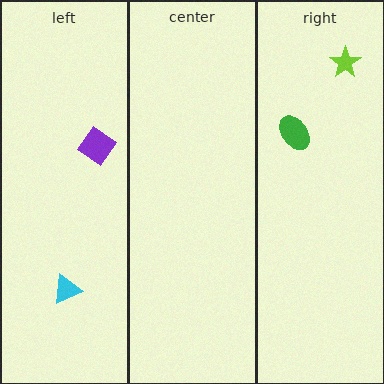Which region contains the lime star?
The right region.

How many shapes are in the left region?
2.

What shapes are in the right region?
The lime star, the green ellipse.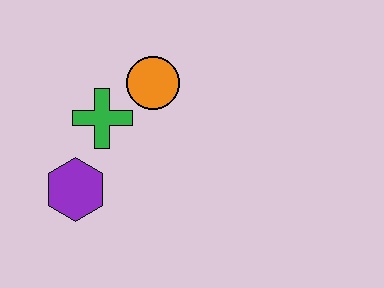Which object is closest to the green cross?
The orange circle is closest to the green cross.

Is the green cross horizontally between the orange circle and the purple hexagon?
Yes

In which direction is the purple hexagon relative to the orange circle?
The purple hexagon is below the orange circle.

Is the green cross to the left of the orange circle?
Yes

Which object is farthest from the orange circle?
The purple hexagon is farthest from the orange circle.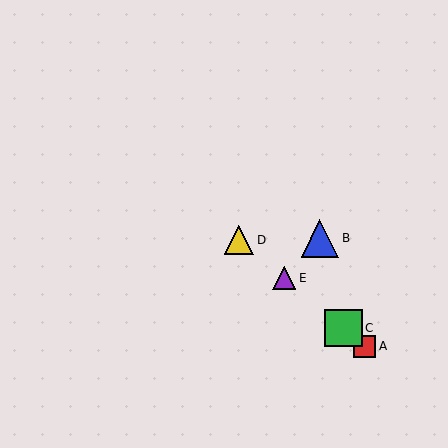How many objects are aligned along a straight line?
4 objects (A, C, D, E) are aligned along a straight line.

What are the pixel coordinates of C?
Object C is at (343, 328).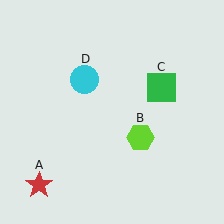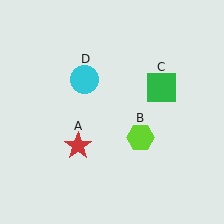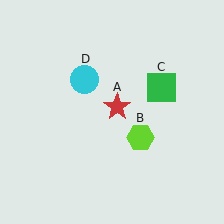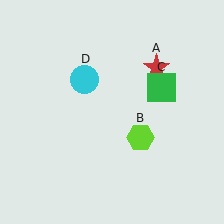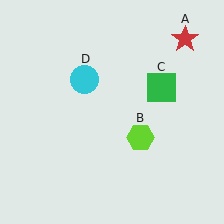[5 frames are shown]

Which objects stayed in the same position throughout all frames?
Lime hexagon (object B) and green square (object C) and cyan circle (object D) remained stationary.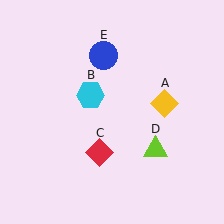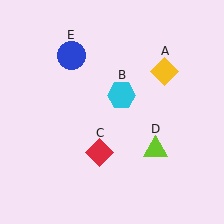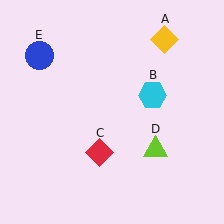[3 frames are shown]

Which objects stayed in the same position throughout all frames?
Red diamond (object C) and lime triangle (object D) remained stationary.